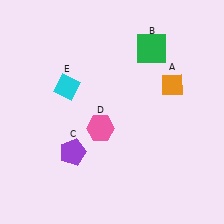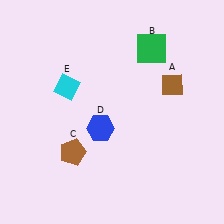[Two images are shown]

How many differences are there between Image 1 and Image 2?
There are 3 differences between the two images.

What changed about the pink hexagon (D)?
In Image 1, D is pink. In Image 2, it changed to blue.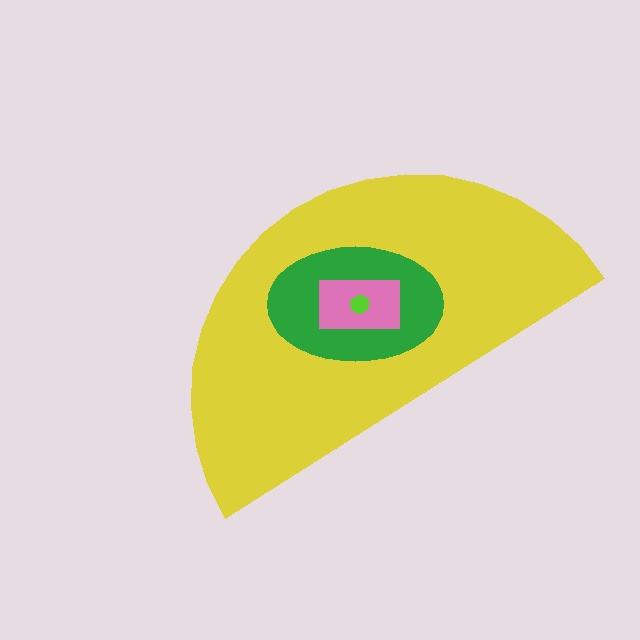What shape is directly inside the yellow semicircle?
The green ellipse.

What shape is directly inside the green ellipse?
The pink rectangle.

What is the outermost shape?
The yellow semicircle.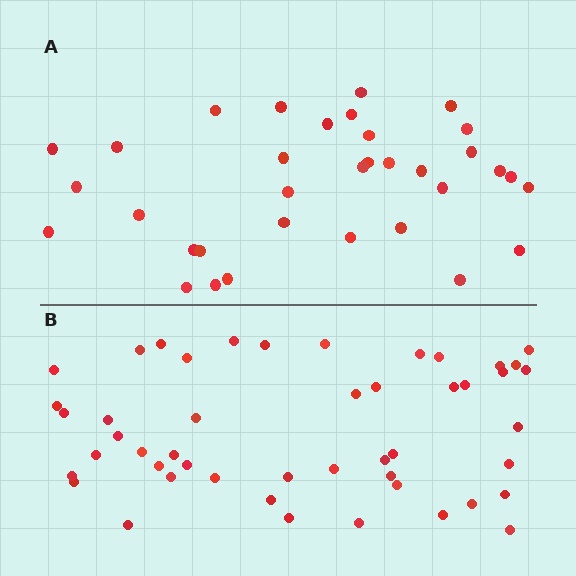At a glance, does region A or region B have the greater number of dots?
Region B (the bottom region) has more dots.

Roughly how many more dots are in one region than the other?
Region B has approximately 15 more dots than region A.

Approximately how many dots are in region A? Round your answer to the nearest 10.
About 30 dots. (The exact count is 34, which rounds to 30.)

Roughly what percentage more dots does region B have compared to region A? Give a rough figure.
About 40% more.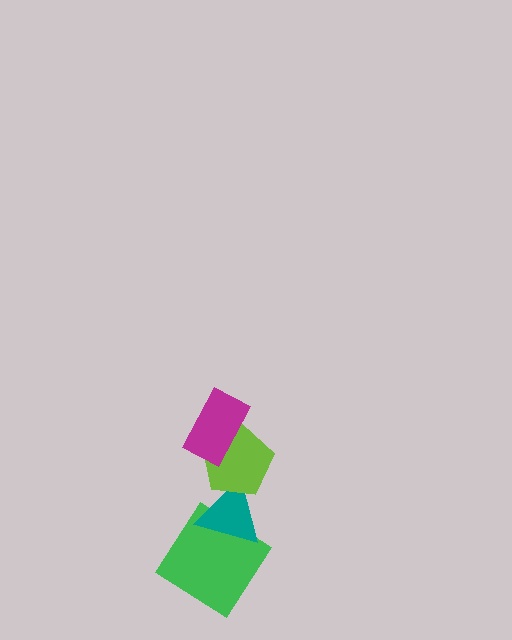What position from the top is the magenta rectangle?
The magenta rectangle is 1st from the top.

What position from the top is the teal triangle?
The teal triangle is 3rd from the top.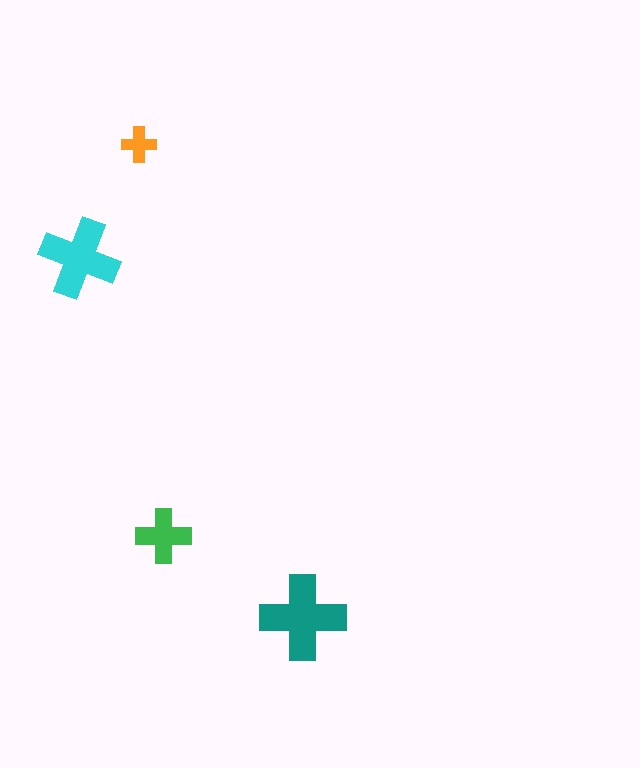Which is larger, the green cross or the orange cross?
The green one.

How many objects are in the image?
There are 4 objects in the image.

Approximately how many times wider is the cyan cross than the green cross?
About 1.5 times wider.